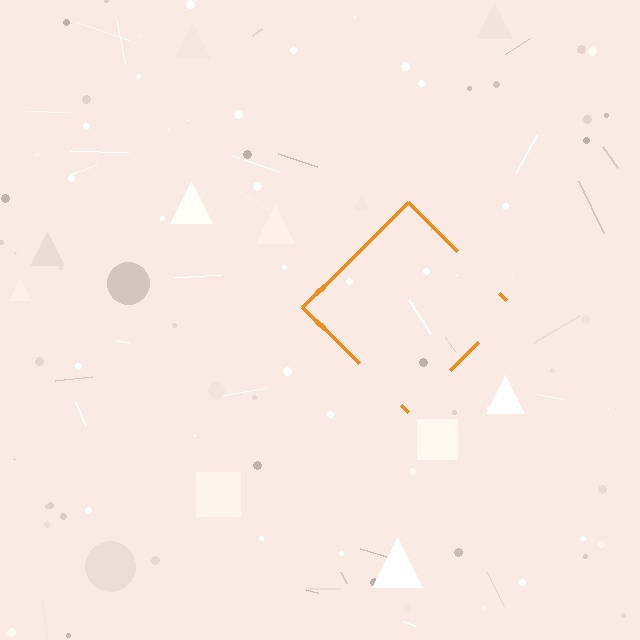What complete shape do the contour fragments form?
The contour fragments form a diamond.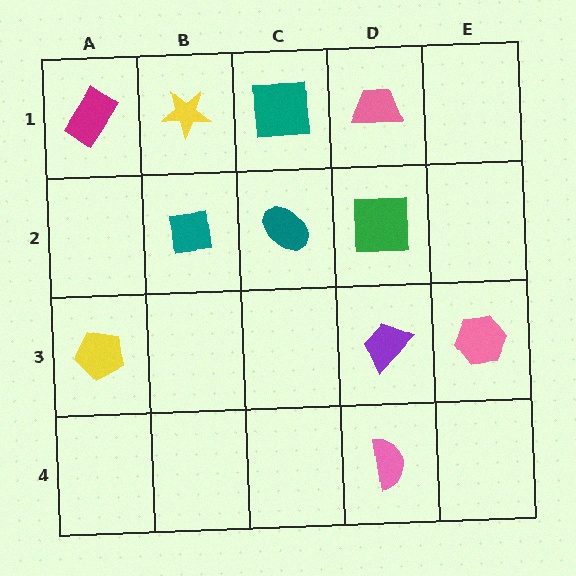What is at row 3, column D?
A purple trapezoid.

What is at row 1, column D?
A pink trapezoid.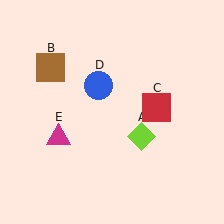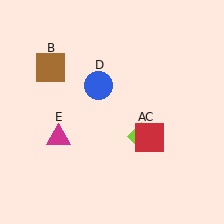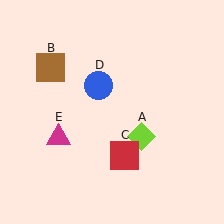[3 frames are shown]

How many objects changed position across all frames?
1 object changed position: red square (object C).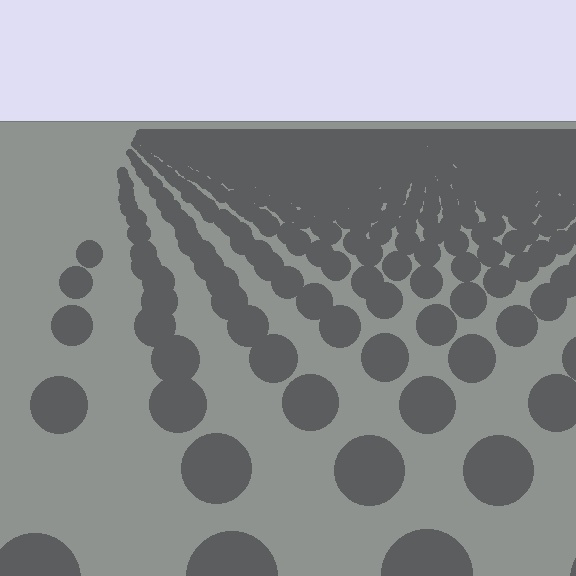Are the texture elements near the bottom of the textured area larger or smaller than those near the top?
Larger. Near the bottom, elements are closer to the viewer and appear at a bigger on-screen size.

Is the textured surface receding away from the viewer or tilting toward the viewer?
The surface is receding away from the viewer. Texture elements get smaller and denser toward the top.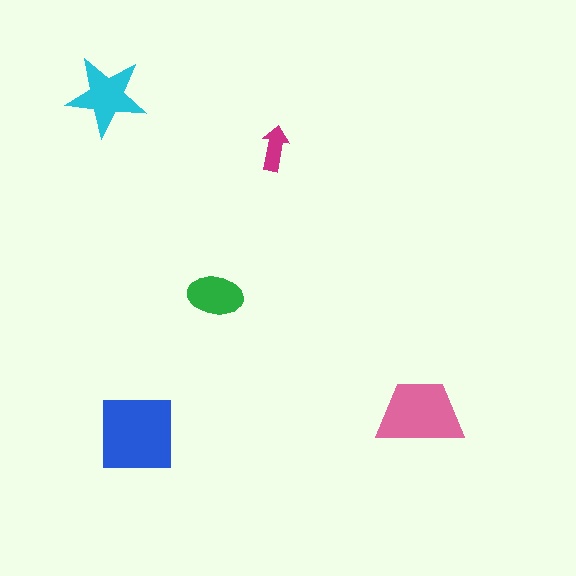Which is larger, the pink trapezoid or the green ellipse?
The pink trapezoid.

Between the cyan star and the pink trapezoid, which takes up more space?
The pink trapezoid.